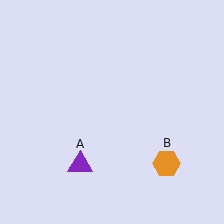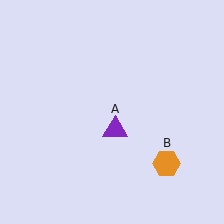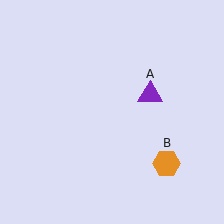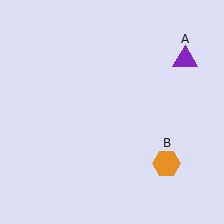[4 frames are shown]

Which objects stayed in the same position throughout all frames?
Orange hexagon (object B) remained stationary.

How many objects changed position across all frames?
1 object changed position: purple triangle (object A).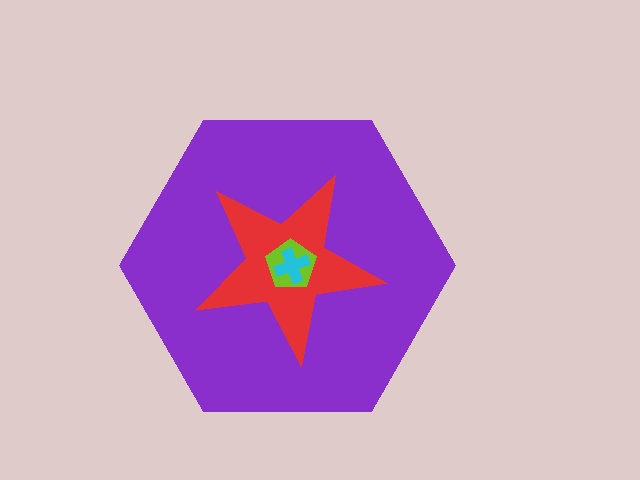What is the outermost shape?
The purple hexagon.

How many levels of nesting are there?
4.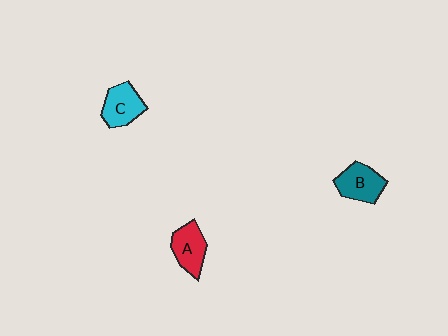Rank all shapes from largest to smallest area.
From largest to smallest: B (teal), C (cyan), A (red).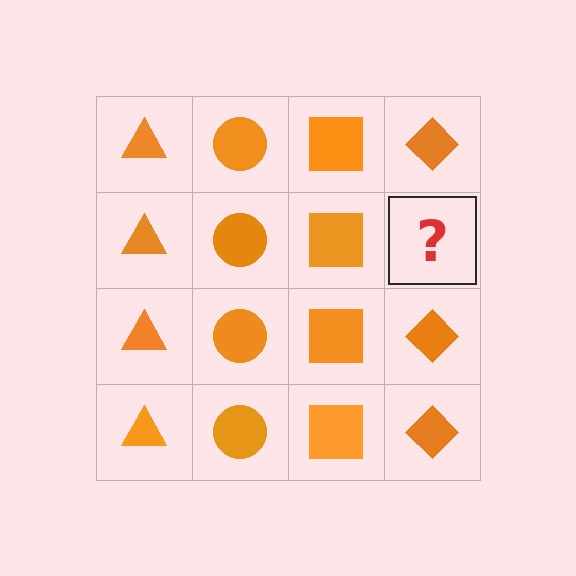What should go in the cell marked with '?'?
The missing cell should contain an orange diamond.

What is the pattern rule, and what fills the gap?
The rule is that each column has a consistent shape. The gap should be filled with an orange diamond.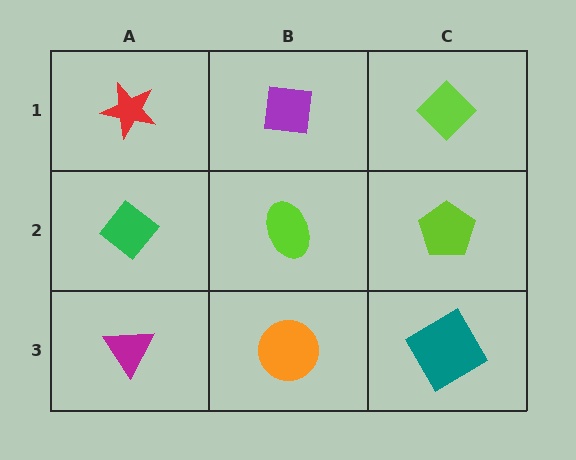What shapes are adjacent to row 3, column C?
A lime pentagon (row 2, column C), an orange circle (row 3, column B).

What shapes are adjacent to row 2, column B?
A purple square (row 1, column B), an orange circle (row 3, column B), a green diamond (row 2, column A), a lime pentagon (row 2, column C).